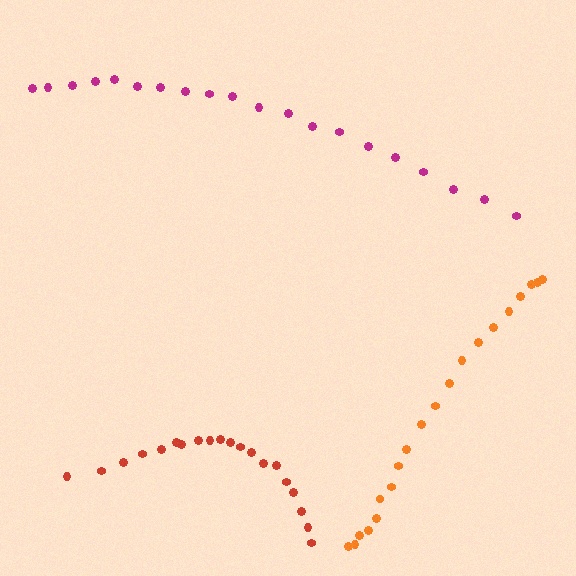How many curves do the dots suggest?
There are 3 distinct paths.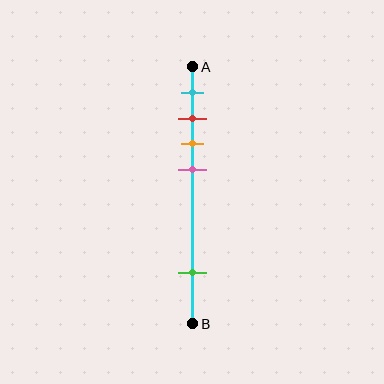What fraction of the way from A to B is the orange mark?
The orange mark is approximately 30% (0.3) of the way from A to B.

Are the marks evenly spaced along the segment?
No, the marks are not evenly spaced.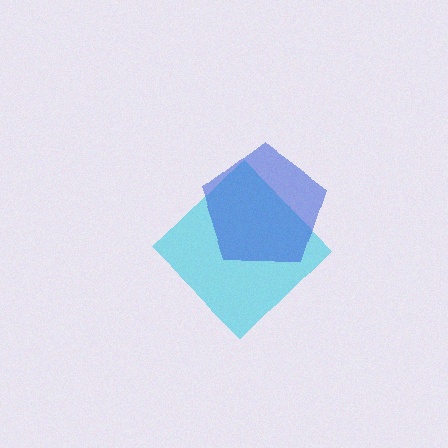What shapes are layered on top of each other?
The layered shapes are: a cyan diamond, a blue pentagon.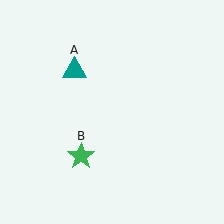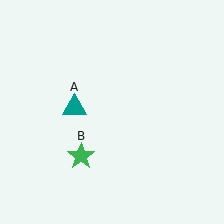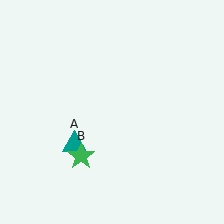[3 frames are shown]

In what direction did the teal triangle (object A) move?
The teal triangle (object A) moved down.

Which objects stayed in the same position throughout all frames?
Green star (object B) remained stationary.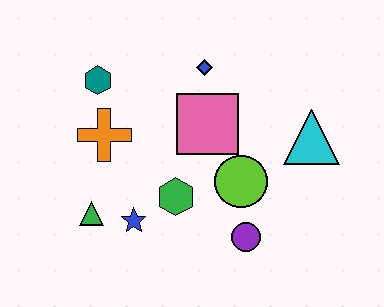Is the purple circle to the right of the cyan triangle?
No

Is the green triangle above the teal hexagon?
No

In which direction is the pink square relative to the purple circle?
The pink square is above the purple circle.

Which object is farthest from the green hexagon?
The cyan triangle is farthest from the green hexagon.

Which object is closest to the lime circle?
The purple circle is closest to the lime circle.